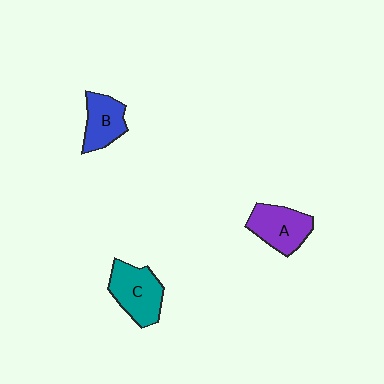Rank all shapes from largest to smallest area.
From largest to smallest: C (teal), A (purple), B (blue).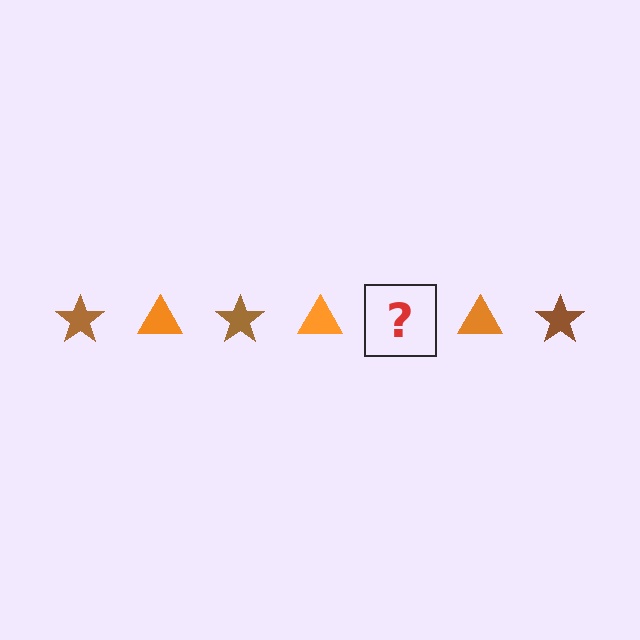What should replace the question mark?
The question mark should be replaced with a brown star.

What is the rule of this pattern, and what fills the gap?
The rule is that the pattern alternates between brown star and orange triangle. The gap should be filled with a brown star.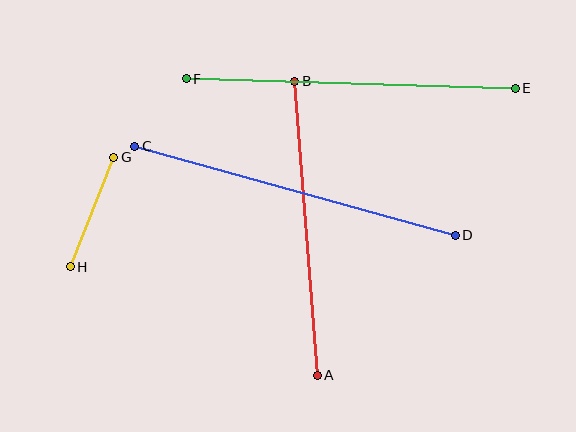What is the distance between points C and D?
The distance is approximately 333 pixels.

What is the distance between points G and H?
The distance is approximately 118 pixels.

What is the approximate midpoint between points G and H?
The midpoint is at approximately (92, 212) pixels.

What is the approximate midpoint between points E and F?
The midpoint is at approximately (351, 84) pixels.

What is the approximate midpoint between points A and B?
The midpoint is at approximately (306, 228) pixels.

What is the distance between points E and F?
The distance is approximately 329 pixels.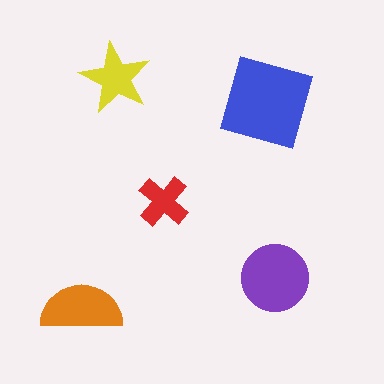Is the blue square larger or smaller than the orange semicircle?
Larger.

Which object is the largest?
The blue square.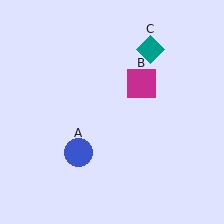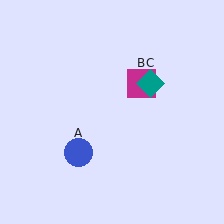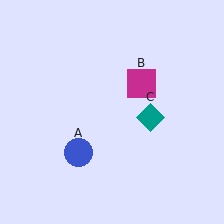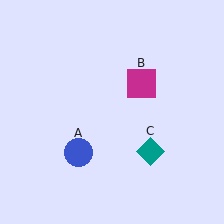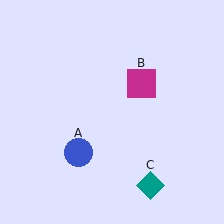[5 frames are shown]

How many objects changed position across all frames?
1 object changed position: teal diamond (object C).